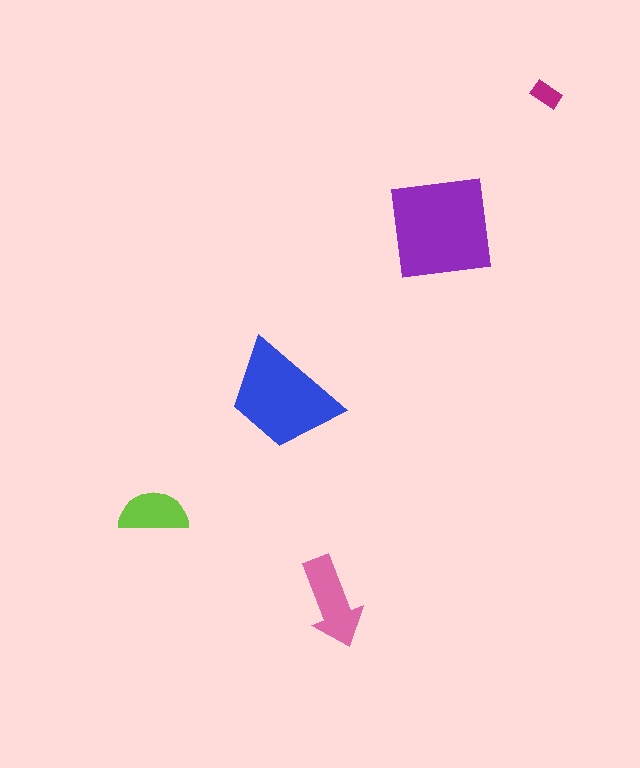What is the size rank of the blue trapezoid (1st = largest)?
2nd.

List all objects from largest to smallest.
The purple square, the blue trapezoid, the pink arrow, the lime semicircle, the magenta rectangle.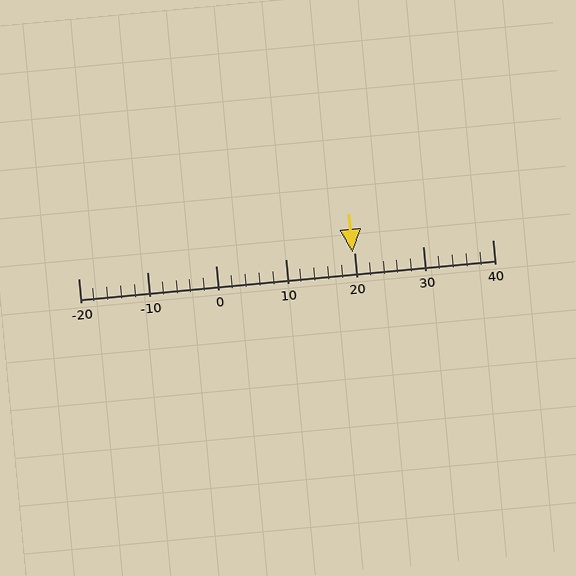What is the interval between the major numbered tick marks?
The major tick marks are spaced 10 units apart.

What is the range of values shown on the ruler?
The ruler shows values from -20 to 40.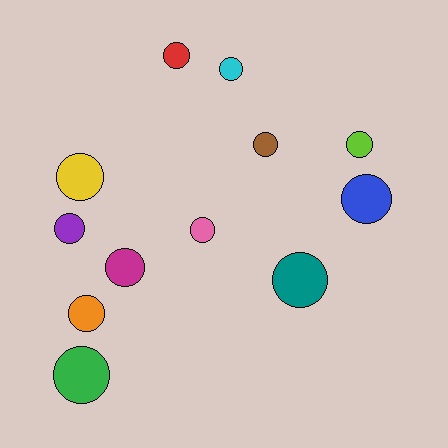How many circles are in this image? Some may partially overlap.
There are 12 circles.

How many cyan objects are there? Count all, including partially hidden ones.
There is 1 cyan object.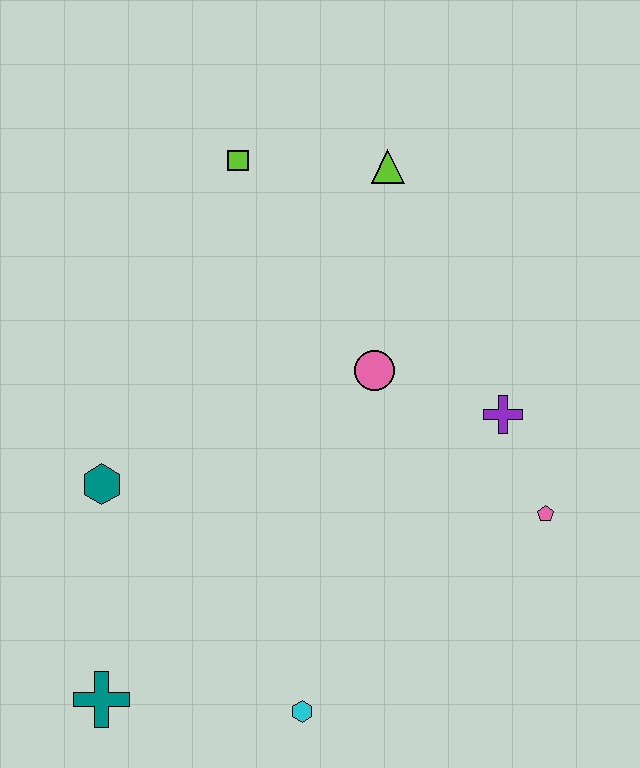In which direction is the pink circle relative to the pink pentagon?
The pink circle is to the left of the pink pentagon.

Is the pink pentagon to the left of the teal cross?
No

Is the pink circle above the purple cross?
Yes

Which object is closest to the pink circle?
The purple cross is closest to the pink circle.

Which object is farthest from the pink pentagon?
The teal cross is farthest from the pink pentagon.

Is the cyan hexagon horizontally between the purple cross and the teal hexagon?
Yes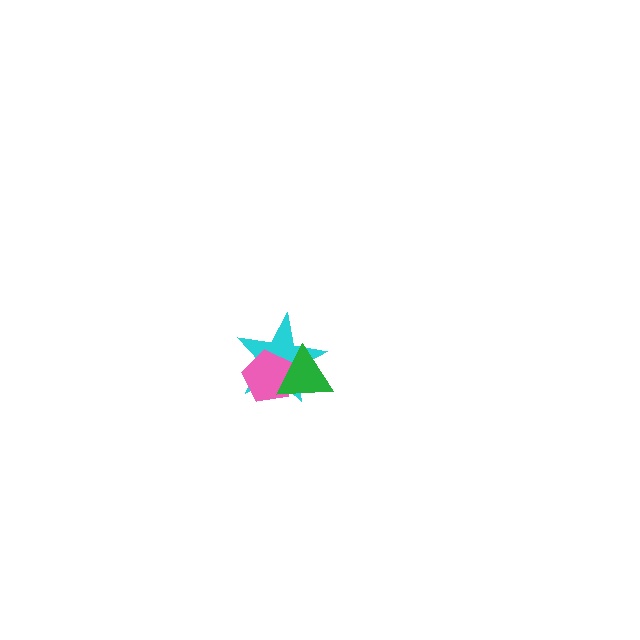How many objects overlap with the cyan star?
2 objects overlap with the cyan star.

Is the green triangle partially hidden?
No, no other shape covers it.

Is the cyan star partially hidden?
Yes, it is partially covered by another shape.